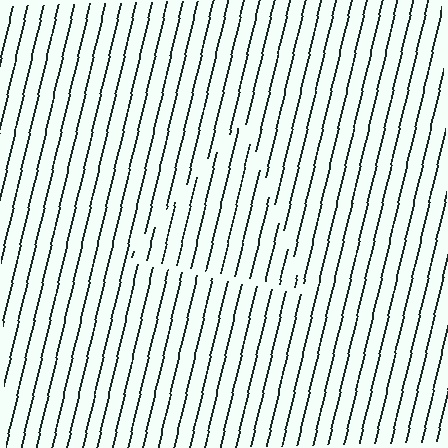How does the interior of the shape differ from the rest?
The interior of the shape contains the same grating, shifted by half a period — the contour is defined by the phase discontinuity where line-ends from the inner and outer gratings abut.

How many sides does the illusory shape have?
3 sides — the line-ends trace a triangle.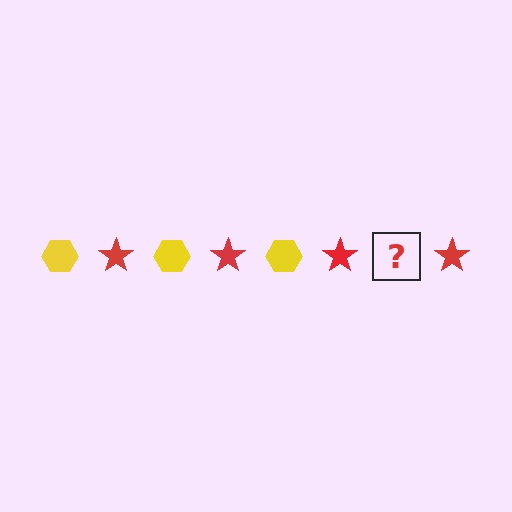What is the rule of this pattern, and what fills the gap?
The rule is that the pattern alternates between yellow hexagon and red star. The gap should be filled with a yellow hexagon.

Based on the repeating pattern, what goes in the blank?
The blank should be a yellow hexagon.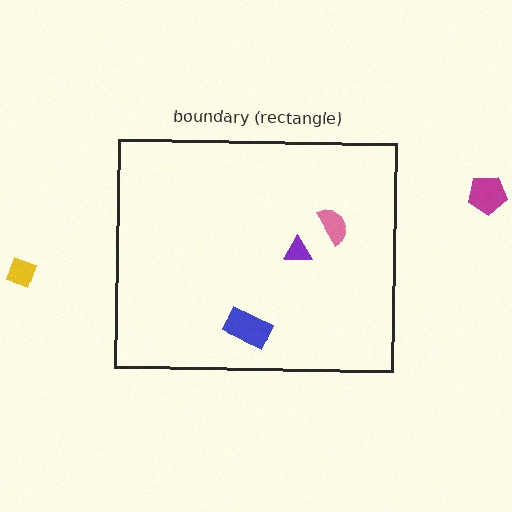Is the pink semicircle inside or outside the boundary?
Inside.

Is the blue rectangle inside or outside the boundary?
Inside.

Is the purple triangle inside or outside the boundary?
Inside.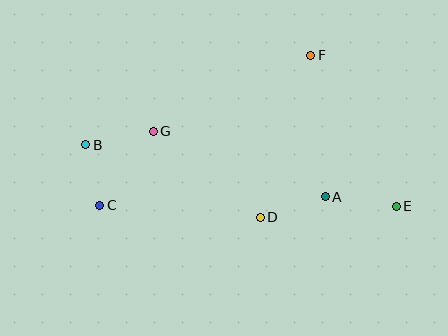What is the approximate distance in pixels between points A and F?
The distance between A and F is approximately 142 pixels.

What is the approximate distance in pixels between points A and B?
The distance between A and B is approximately 245 pixels.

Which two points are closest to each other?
Points B and C are closest to each other.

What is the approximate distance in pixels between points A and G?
The distance between A and G is approximately 184 pixels.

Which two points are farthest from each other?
Points B and E are farthest from each other.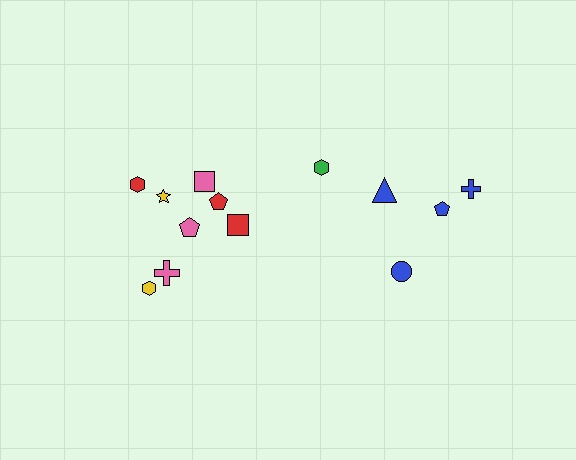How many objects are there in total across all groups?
There are 13 objects.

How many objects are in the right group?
There are 5 objects.